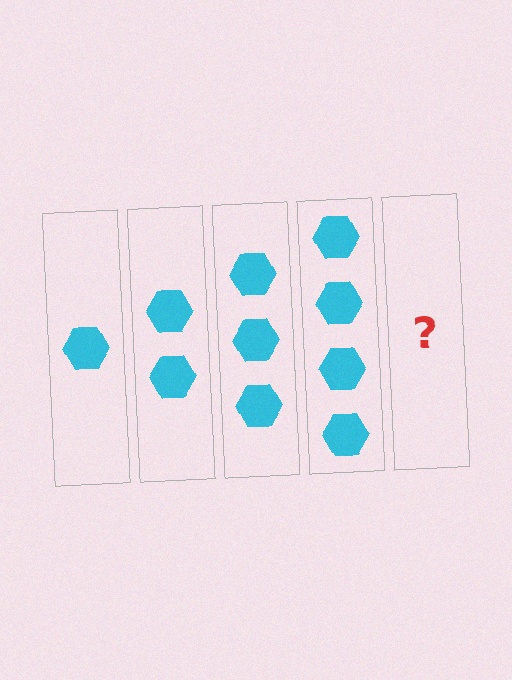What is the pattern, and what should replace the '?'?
The pattern is that each step adds one more hexagon. The '?' should be 5 hexagons.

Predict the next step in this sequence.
The next step is 5 hexagons.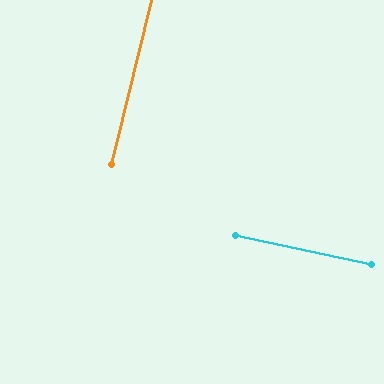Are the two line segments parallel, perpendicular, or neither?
Perpendicular — they meet at approximately 88°.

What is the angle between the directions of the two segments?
Approximately 88 degrees.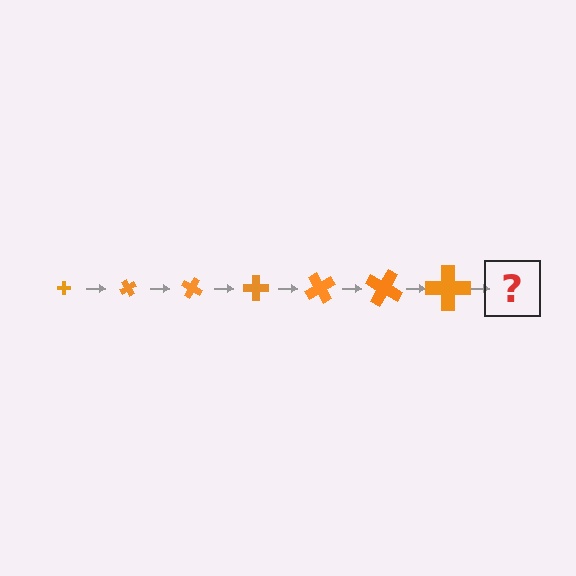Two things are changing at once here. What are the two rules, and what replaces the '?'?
The two rules are that the cross grows larger each step and it rotates 60 degrees each step. The '?' should be a cross, larger than the previous one and rotated 420 degrees from the start.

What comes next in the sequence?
The next element should be a cross, larger than the previous one and rotated 420 degrees from the start.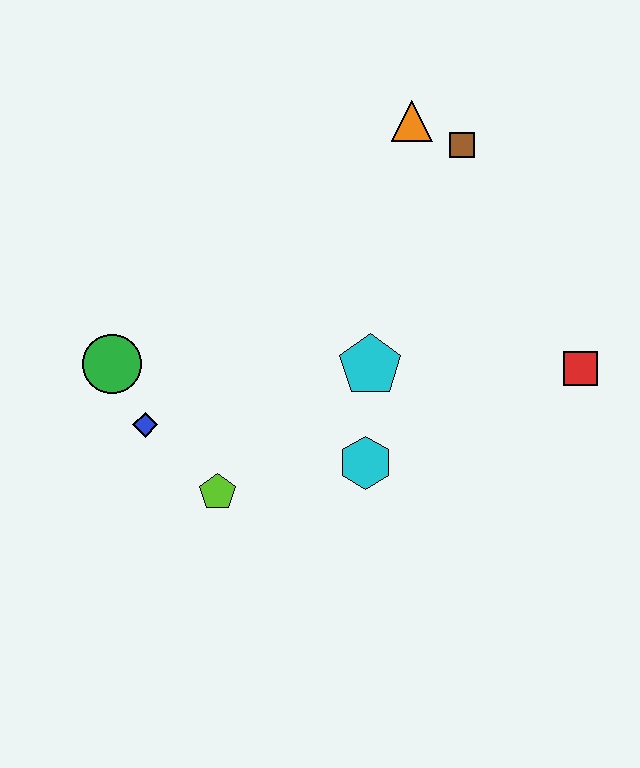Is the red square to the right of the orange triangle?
Yes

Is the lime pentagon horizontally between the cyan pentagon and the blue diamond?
Yes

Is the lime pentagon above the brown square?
No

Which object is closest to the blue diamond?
The green circle is closest to the blue diamond.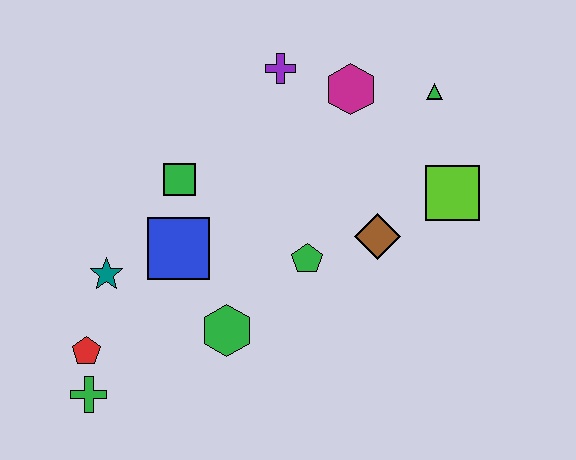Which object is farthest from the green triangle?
The green cross is farthest from the green triangle.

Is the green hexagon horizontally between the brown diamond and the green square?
Yes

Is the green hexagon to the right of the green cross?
Yes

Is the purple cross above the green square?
Yes